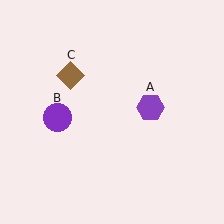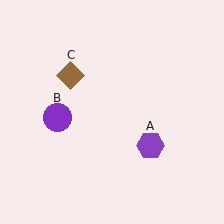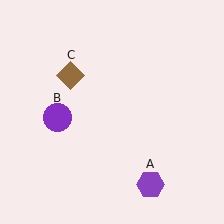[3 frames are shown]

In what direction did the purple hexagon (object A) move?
The purple hexagon (object A) moved down.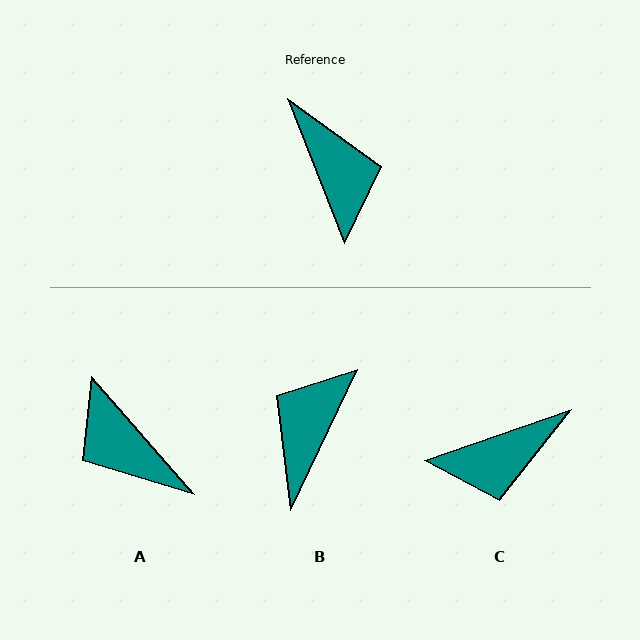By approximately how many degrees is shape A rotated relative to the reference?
Approximately 161 degrees clockwise.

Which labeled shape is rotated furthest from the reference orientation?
A, about 161 degrees away.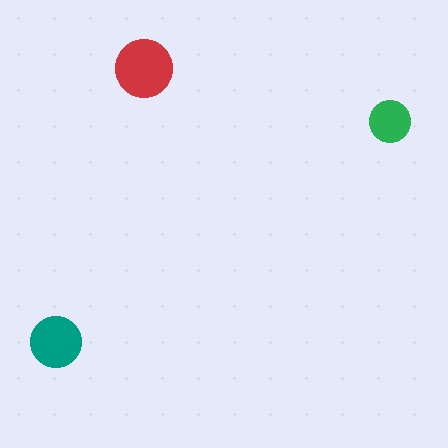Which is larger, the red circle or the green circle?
The red one.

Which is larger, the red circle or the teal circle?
The red one.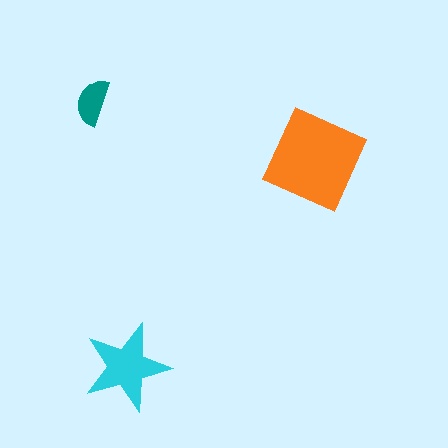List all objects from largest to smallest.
The orange diamond, the cyan star, the teal semicircle.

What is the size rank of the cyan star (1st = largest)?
2nd.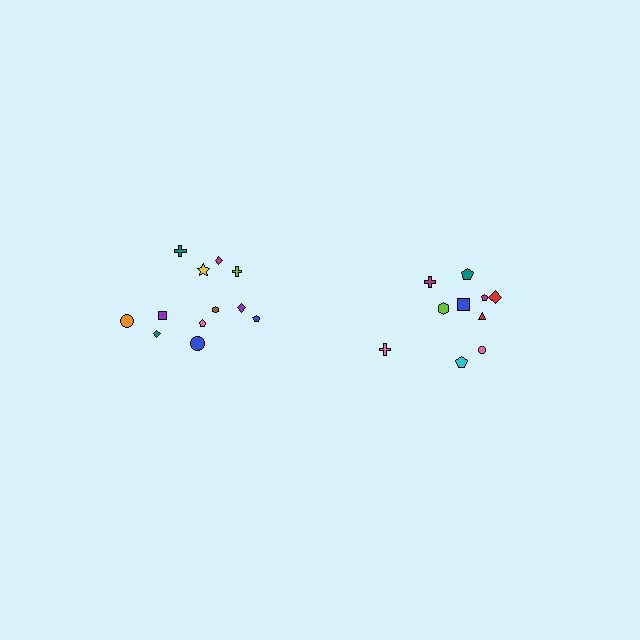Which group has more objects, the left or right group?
The left group.